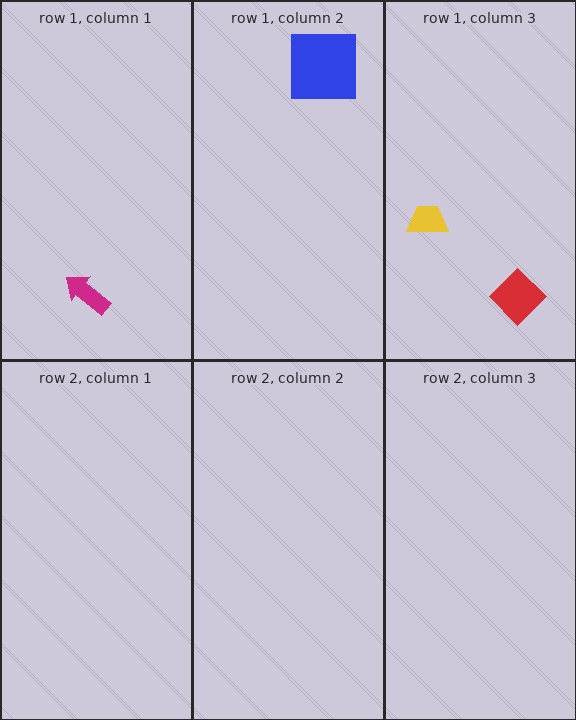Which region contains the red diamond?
The row 1, column 3 region.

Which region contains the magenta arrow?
The row 1, column 1 region.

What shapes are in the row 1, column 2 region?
The blue square.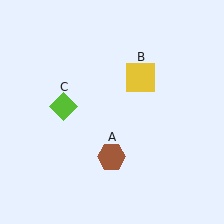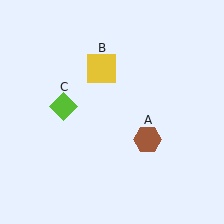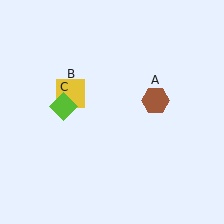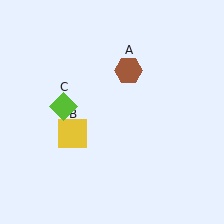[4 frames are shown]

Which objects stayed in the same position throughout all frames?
Lime diamond (object C) remained stationary.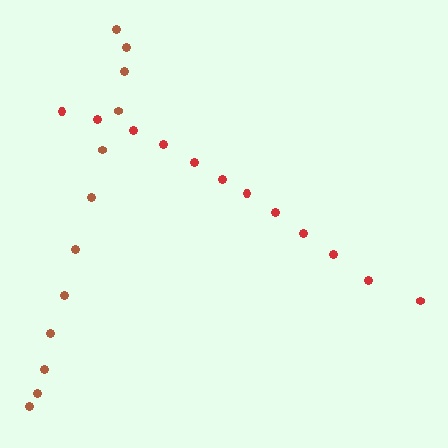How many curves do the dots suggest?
There are 2 distinct paths.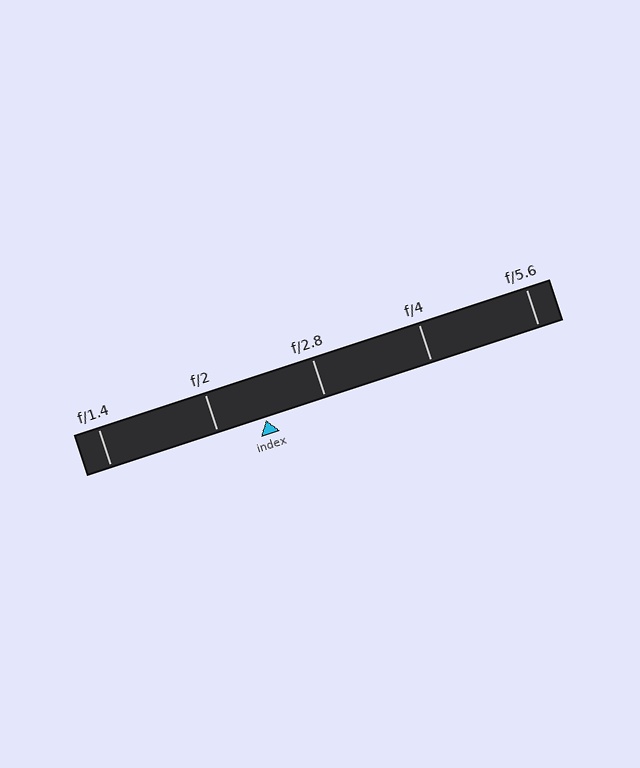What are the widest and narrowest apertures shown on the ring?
The widest aperture shown is f/1.4 and the narrowest is f/5.6.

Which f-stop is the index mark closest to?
The index mark is closest to f/2.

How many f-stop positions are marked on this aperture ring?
There are 5 f-stop positions marked.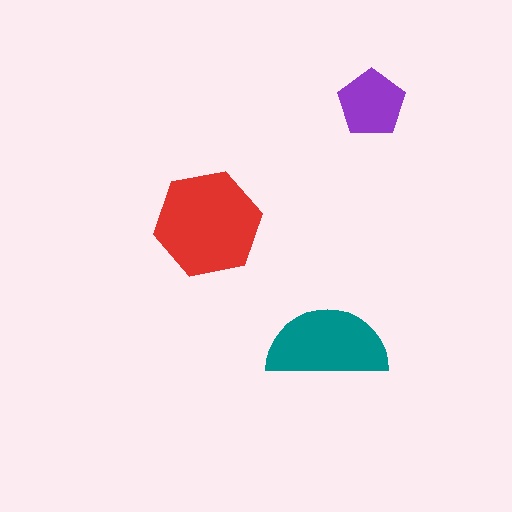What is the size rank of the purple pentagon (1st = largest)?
3rd.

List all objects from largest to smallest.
The red hexagon, the teal semicircle, the purple pentagon.